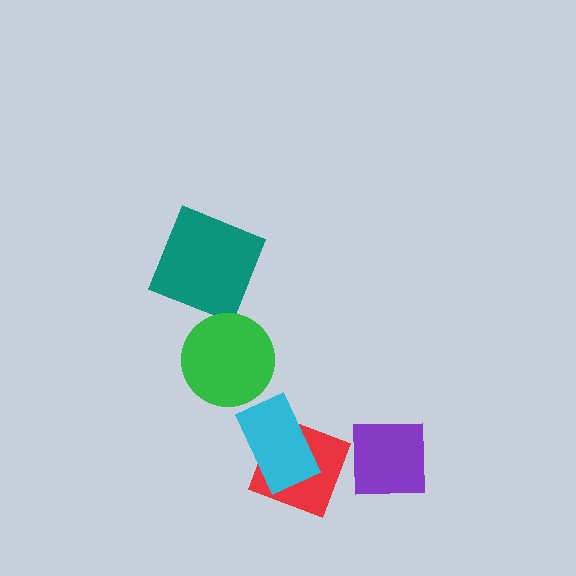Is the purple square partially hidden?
No, no other shape covers it.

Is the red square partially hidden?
Yes, it is partially covered by another shape.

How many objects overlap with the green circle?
0 objects overlap with the green circle.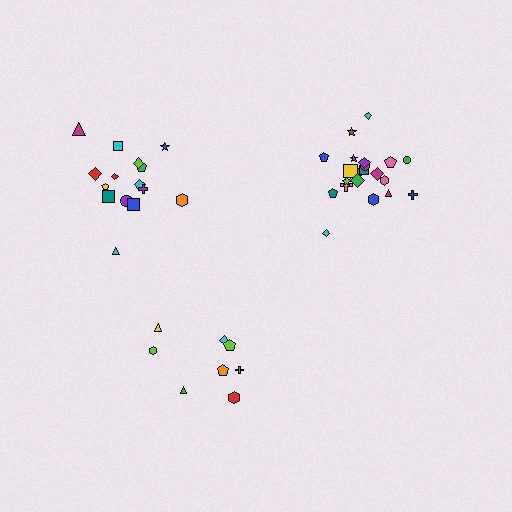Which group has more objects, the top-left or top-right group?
The top-right group.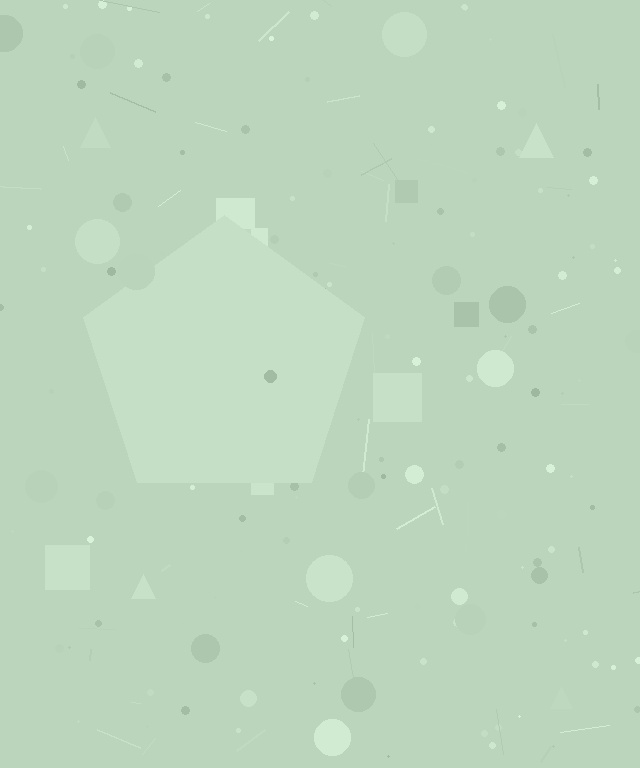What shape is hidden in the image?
A pentagon is hidden in the image.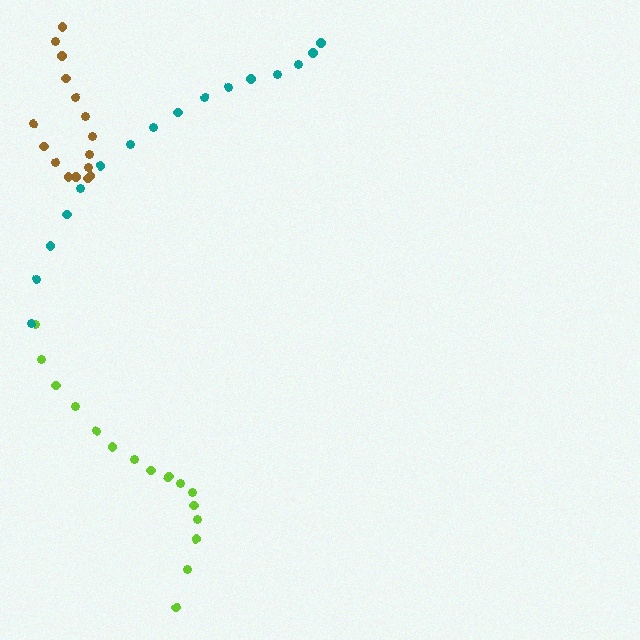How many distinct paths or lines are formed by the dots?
There are 3 distinct paths.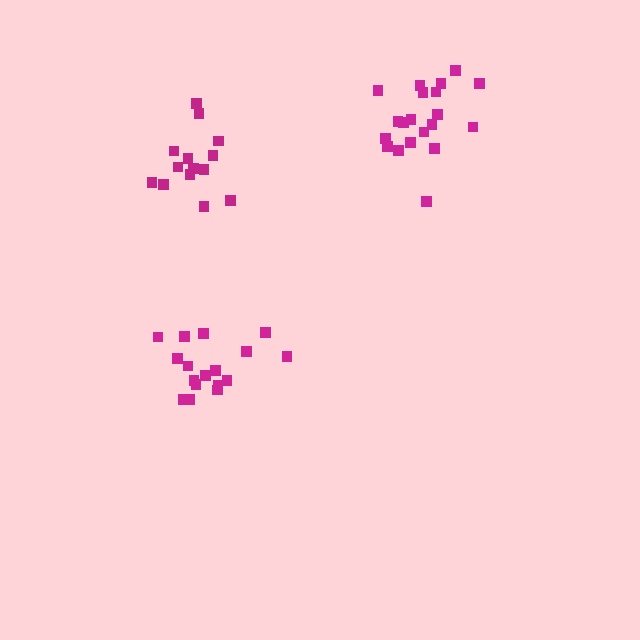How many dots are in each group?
Group 1: 17 dots, Group 2: 20 dots, Group 3: 14 dots (51 total).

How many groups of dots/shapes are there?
There are 3 groups.